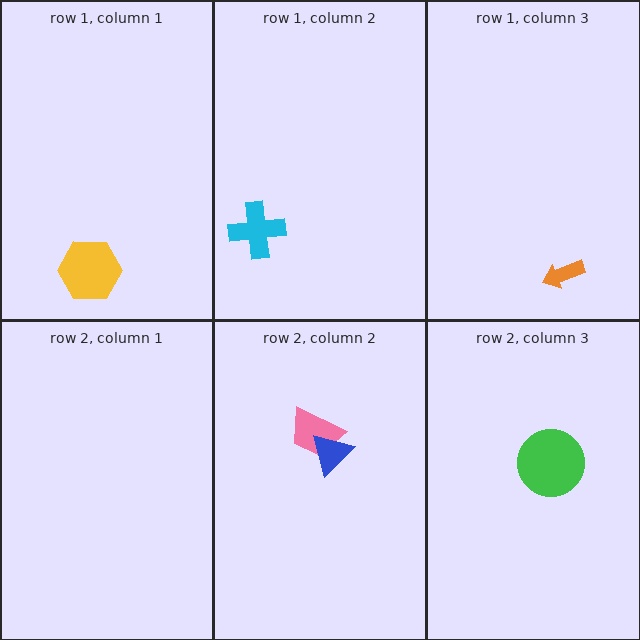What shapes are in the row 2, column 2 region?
The pink trapezoid, the blue triangle.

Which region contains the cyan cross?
The row 1, column 2 region.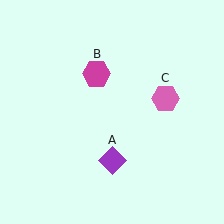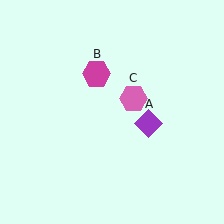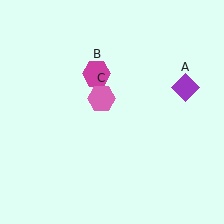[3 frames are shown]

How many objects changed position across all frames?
2 objects changed position: purple diamond (object A), pink hexagon (object C).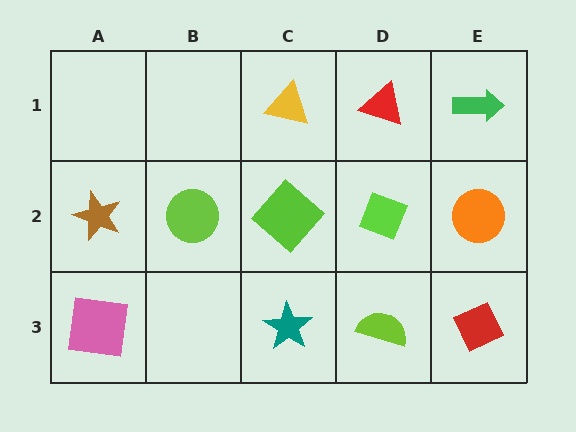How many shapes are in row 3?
4 shapes.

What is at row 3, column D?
A lime semicircle.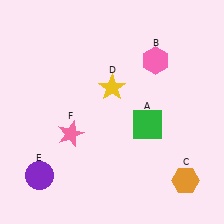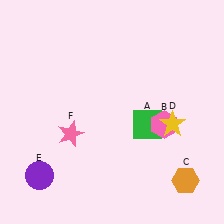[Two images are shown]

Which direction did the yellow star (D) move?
The yellow star (D) moved right.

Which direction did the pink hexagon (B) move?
The pink hexagon (B) moved down.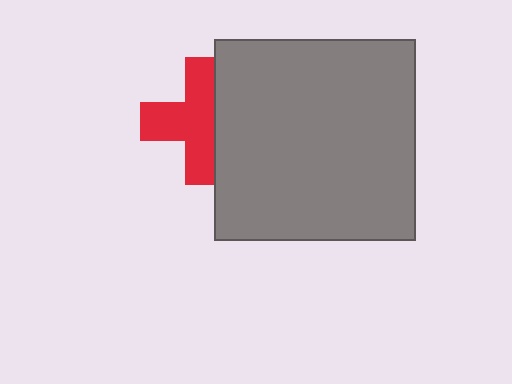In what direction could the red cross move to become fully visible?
The red cross could move left. That would shift it out from behind the gray square entirely.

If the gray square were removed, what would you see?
You would see the complete red cross.